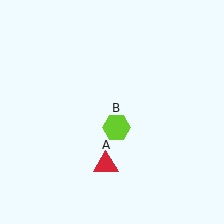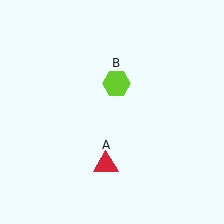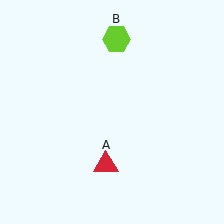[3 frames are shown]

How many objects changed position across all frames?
1 object changed position: lime hexagon (object B).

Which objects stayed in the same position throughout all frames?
Red triangle (object A) remained stationary.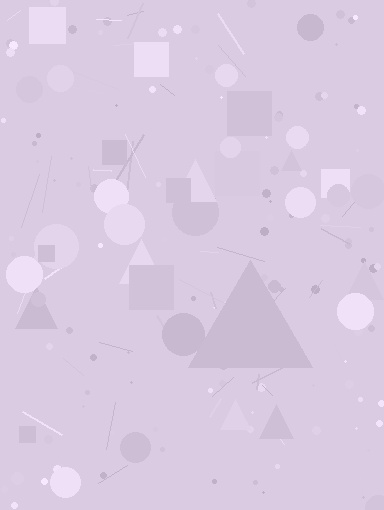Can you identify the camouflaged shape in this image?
The camouflaged shape is a triangle.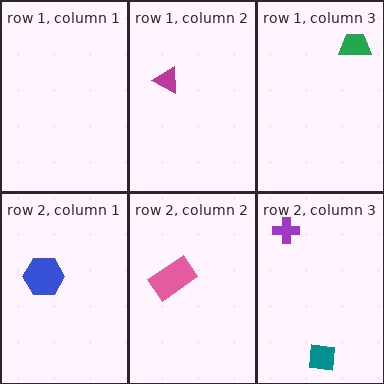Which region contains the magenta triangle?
The row 1, column 2 region.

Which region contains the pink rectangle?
The row 2, column 2 region.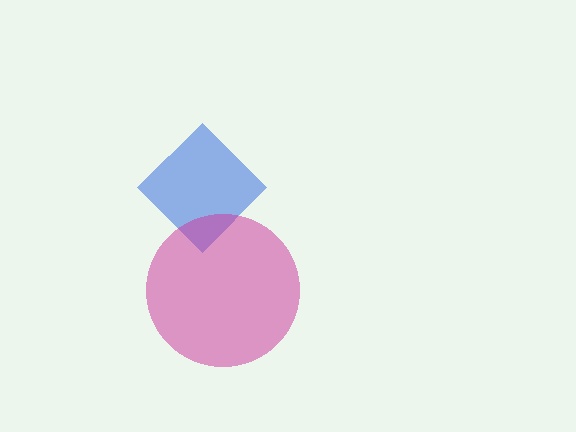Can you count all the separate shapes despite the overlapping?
Yes, there are 2 separate shapes.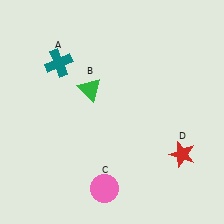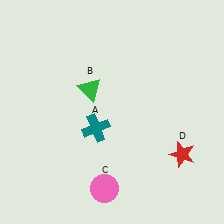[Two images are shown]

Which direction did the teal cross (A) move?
The teal cross (A) moved down.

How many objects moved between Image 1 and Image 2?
1 object moved between the two images.